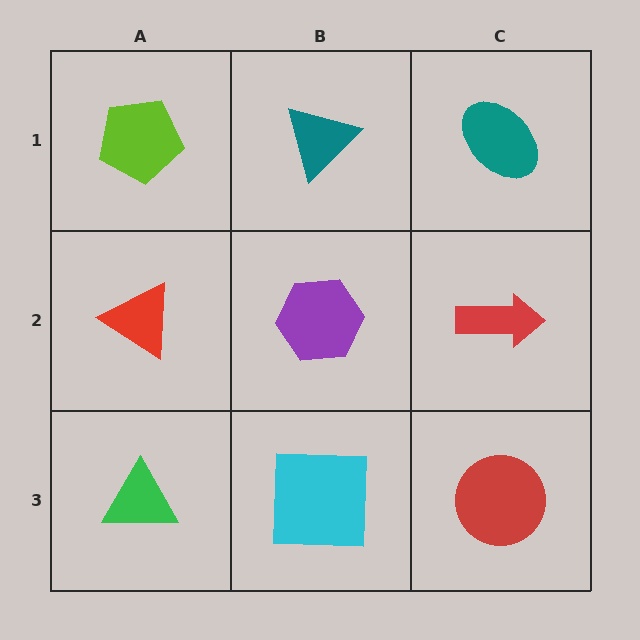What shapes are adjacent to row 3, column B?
A purple hexagon (row 2, column B), a green triangle (row 3, column A), a red circle (row 3, column C).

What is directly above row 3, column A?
A red triangle.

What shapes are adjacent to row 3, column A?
A red triangle (row 2, column A), a cyan square (row 3, column B).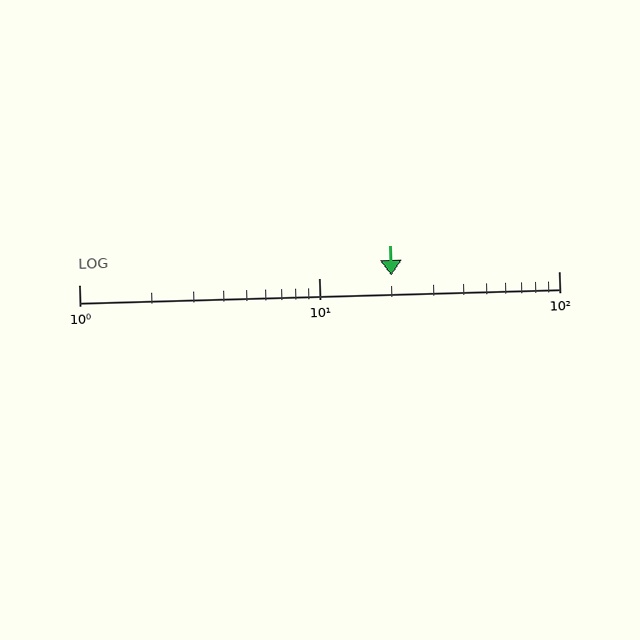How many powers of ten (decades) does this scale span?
The scale spans 2 decades, from 1 to 100.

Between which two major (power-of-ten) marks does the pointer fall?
The pointer is between 10 and 100.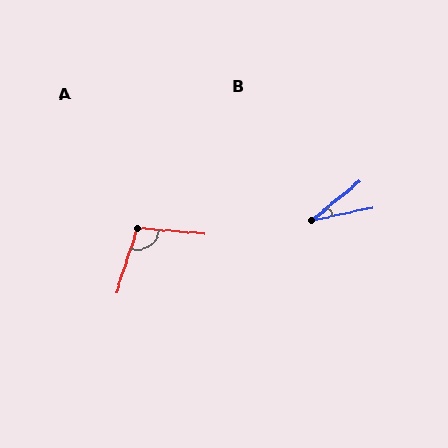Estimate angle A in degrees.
Approximately 103 degrees.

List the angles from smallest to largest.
B (27°), A (103°).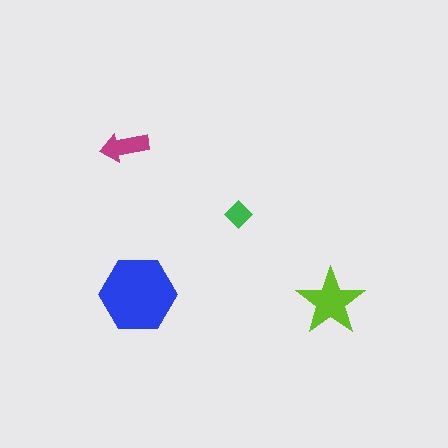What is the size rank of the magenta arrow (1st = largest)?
3rd.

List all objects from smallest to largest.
The green diamond, the magenta arrow, the lime star, the blue hexagon.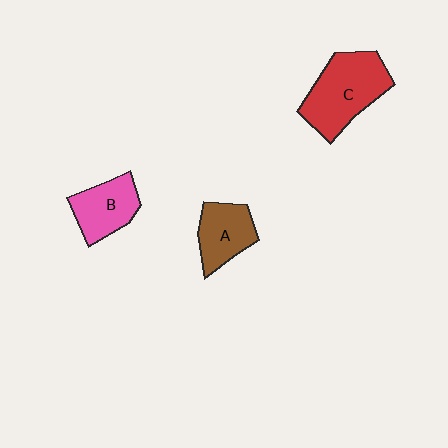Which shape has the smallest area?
Shape A (brown).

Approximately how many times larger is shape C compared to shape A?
Approximately 1.6 times.